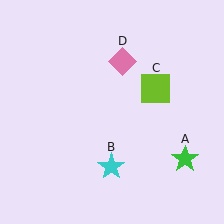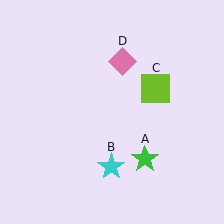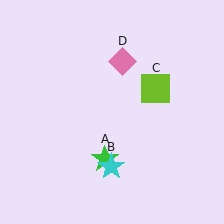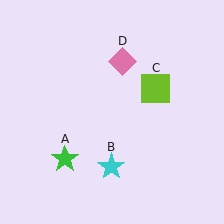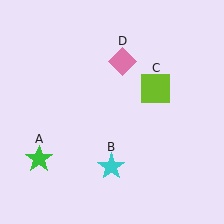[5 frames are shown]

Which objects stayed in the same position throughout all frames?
Cyan star (object B) and lime square (object C) and pink diamond (object D) remained stationary.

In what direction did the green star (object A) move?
The green star (object A) moved left.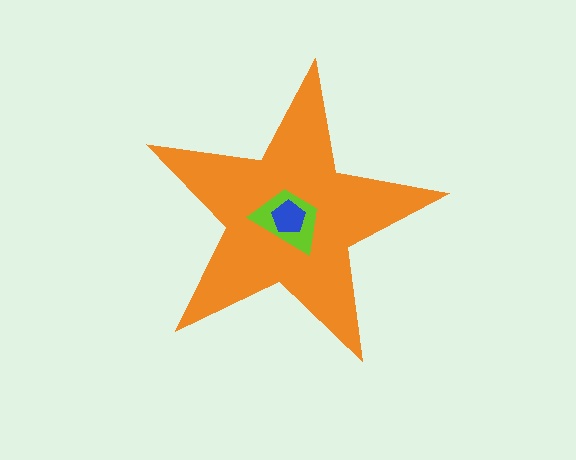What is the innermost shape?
The blue pentagon.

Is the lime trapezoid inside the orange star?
Yes.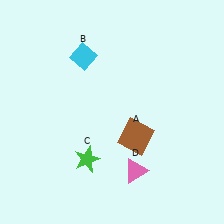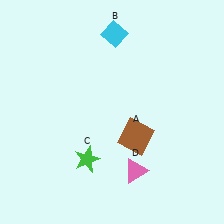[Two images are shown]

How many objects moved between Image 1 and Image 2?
1 object moved between the two images.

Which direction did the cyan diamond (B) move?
The cyan diamond (B) moved right.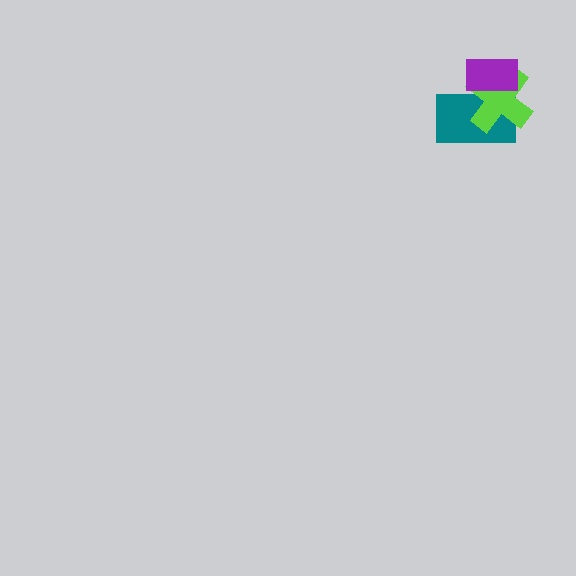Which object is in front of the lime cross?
The purple rectangle is in front of the lime cross.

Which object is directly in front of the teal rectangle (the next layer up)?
The lime cross is directly in front of the teal rectangle.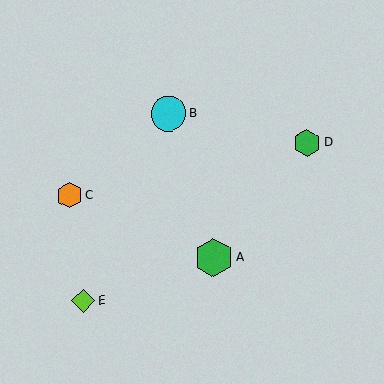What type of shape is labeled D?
Shape D is a green hexagon.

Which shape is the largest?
The green hexagon (labeled A) is the largest.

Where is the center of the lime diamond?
The center of the lime diamond is at (83, 301).